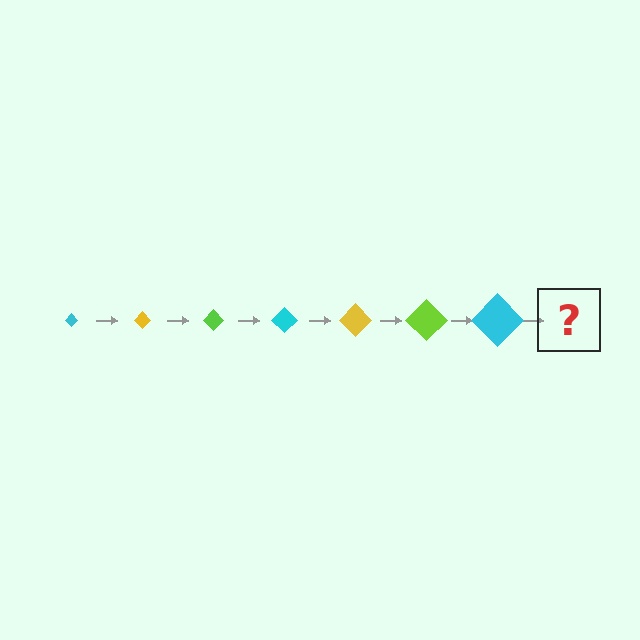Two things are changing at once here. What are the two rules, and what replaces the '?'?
The two rules are that the diamond grows larger each step and the color cycles through cyan, yellow, and lime. The '?' should be a yellow diamond, larger than the previous one.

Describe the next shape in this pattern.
It should be a yellow diamond, larger than the previous one.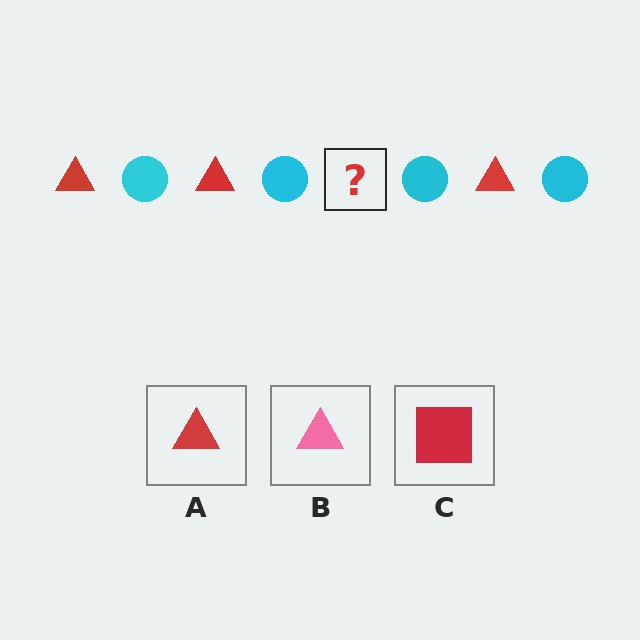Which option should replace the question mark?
Option A.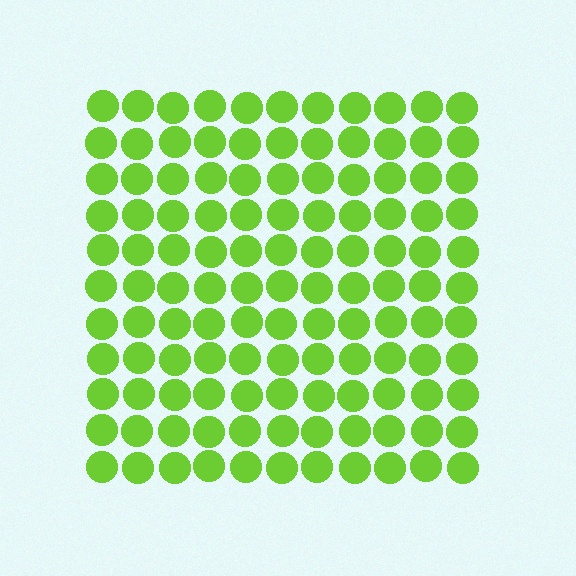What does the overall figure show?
The overall figure shows a square.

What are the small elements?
The small elements are circles.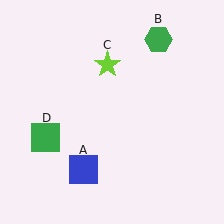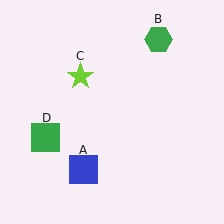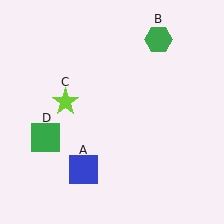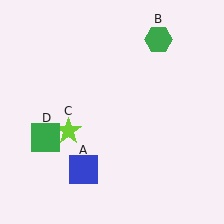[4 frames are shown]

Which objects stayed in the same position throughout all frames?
Blue square (object A) and green hexagon (object B) and green square (object D) remained stationary.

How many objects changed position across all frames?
1 object changed position: lime star (object C).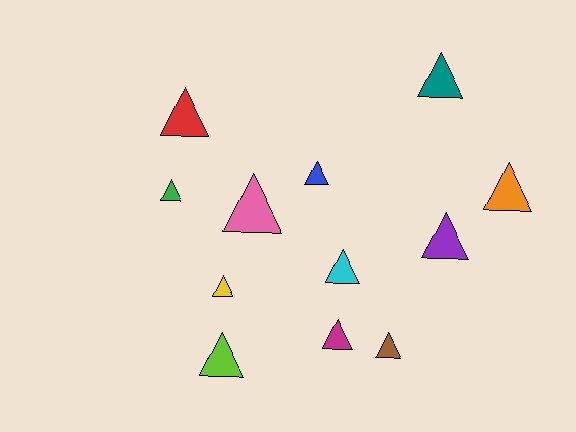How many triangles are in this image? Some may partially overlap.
There are 12 triangles.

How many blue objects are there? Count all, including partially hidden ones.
There is 1 blue object.